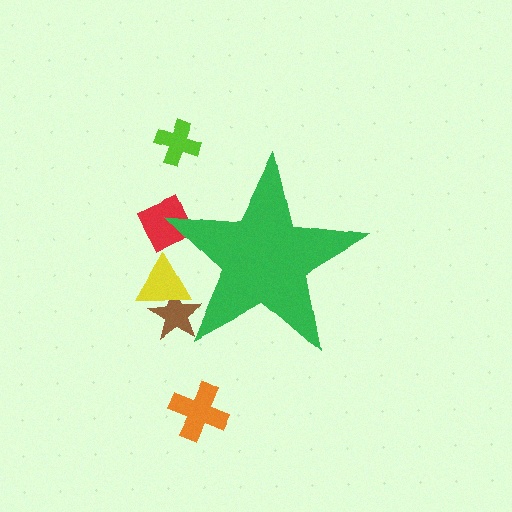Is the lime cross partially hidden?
No, the lime cross is fully visible.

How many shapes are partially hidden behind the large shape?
3 shapes are partially hidden.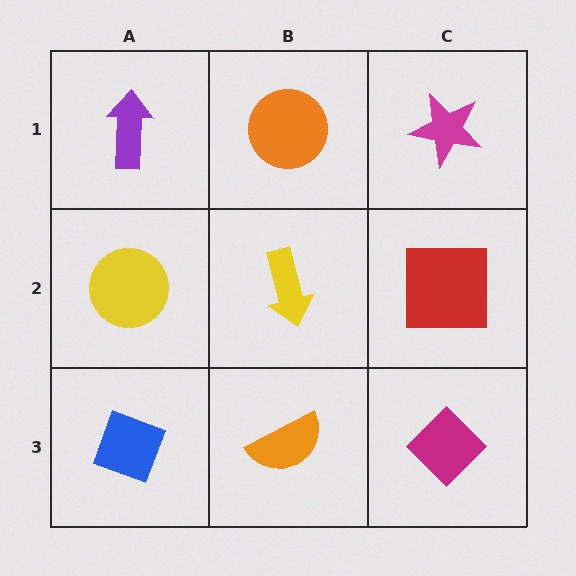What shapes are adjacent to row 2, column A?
A purple arrow (row 1, column A), a blue diamond (row 3, column A), a yellow arrow (row 2, column B).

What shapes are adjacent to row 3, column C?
A red square (row 2, column C), an orange semicircle (row 3, column B).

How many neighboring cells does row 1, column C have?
2.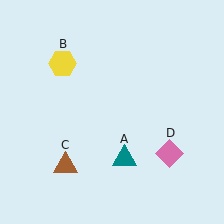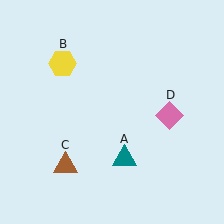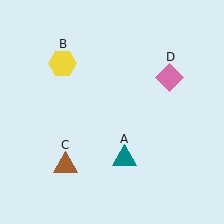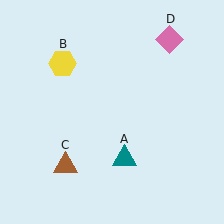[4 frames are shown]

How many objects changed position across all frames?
1 object changed position: pink diamond (object D).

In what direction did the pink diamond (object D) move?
The pink diamond (object D) moved up.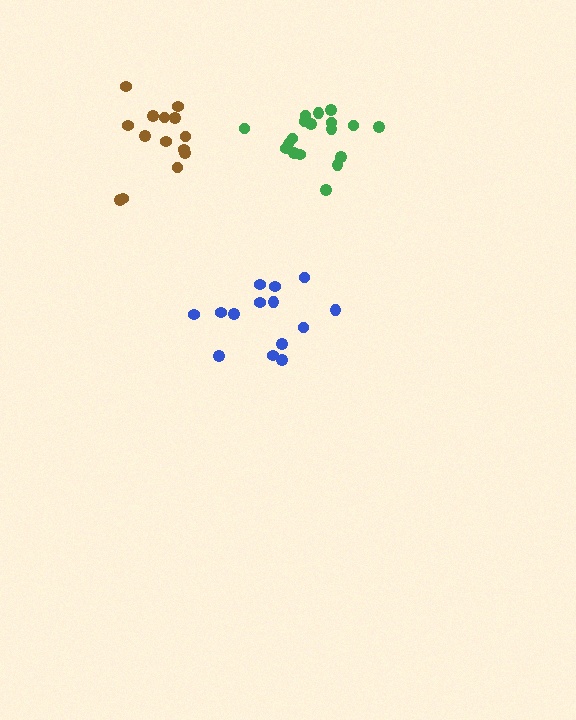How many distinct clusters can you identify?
There are 3 distinct clusters.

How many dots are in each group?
Group 1: 18 dots, Group 2: 14 dots, Group 3: 14 dots (46 total).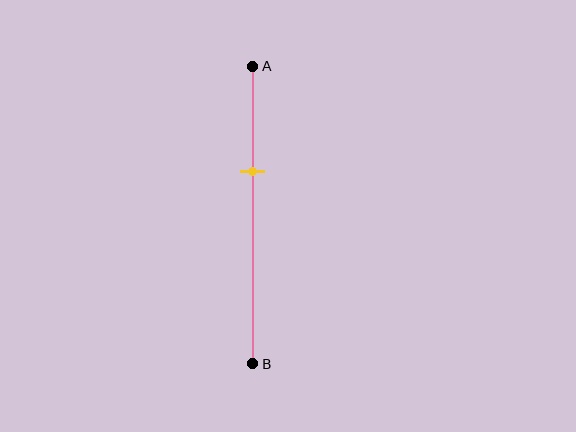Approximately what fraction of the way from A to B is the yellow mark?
The yellow mark is approximately 35% of the way from A to B.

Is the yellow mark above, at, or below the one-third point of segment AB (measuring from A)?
The yellow mark is approximately at the one-third point of segment AB.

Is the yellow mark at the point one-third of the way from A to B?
Yes, the mark is approximately at the one-third point.